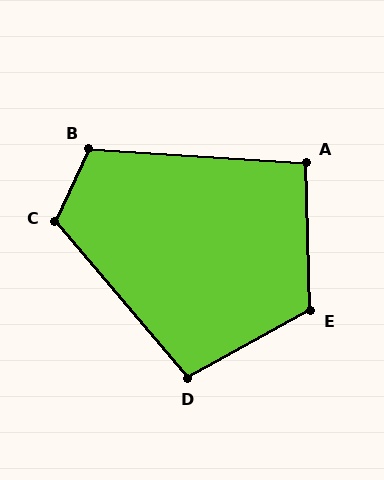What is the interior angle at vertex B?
Approximately 111 degrees (obtuse).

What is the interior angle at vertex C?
Approximately 115 degrees (obtuse).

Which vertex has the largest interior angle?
E, at approximately 117 degrees.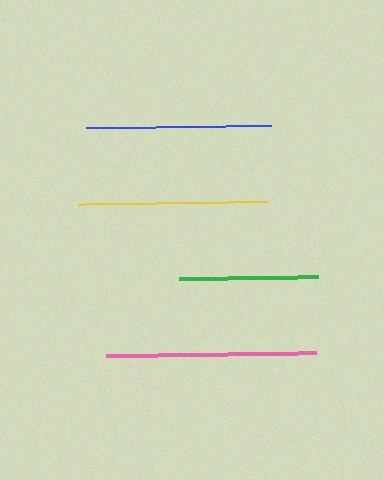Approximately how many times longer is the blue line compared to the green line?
The blue line is approximately 1.3 times the length of the green line.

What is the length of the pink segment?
The pink segment is approximately 210 pixels long.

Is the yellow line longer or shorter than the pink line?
The pink line is longer than the yellow line.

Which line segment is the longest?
The pink line is the longest at approximately 210 pixels.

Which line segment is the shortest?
The green line is the shortest at approximately 139 pixels.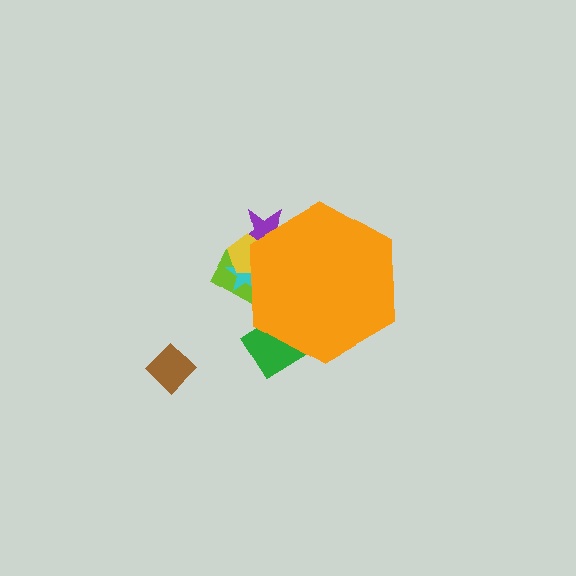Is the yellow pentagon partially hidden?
Yes, the yellow pentagon is partially hidden behind the orange hexagon.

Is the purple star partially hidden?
Yes, the purple star is partially hidden behind the orange hexagon.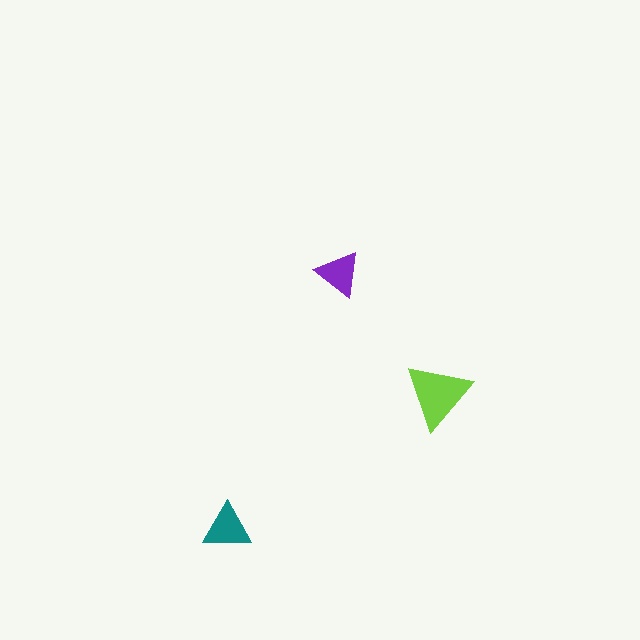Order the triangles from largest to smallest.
the lime one, the teal one, the purple one.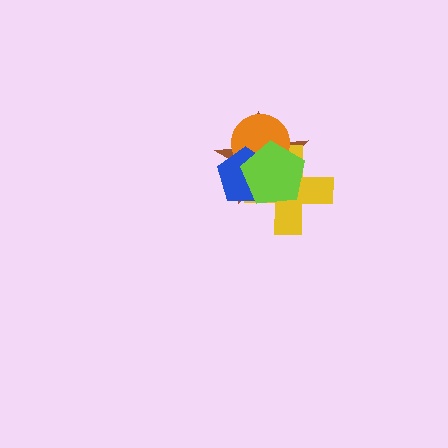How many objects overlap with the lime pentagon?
4 objects overlap with the lime pentagon.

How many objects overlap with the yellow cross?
4 objects overlap with the yellow cross.